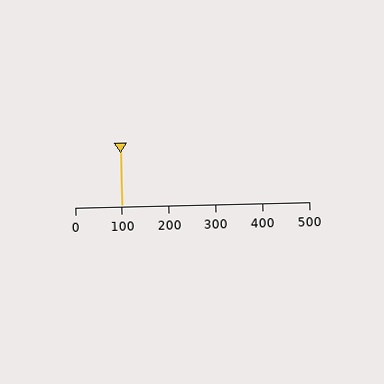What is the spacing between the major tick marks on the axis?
The major ticks are spaced 100 apart.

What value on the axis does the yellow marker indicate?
The marker indicates approximately 100.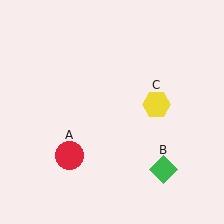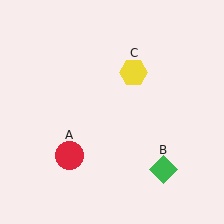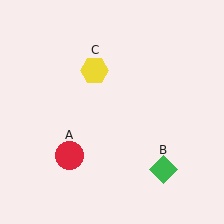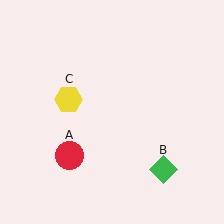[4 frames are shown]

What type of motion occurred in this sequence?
The yellow hexagon (object C) rotated counterclockwise around the center of the scene.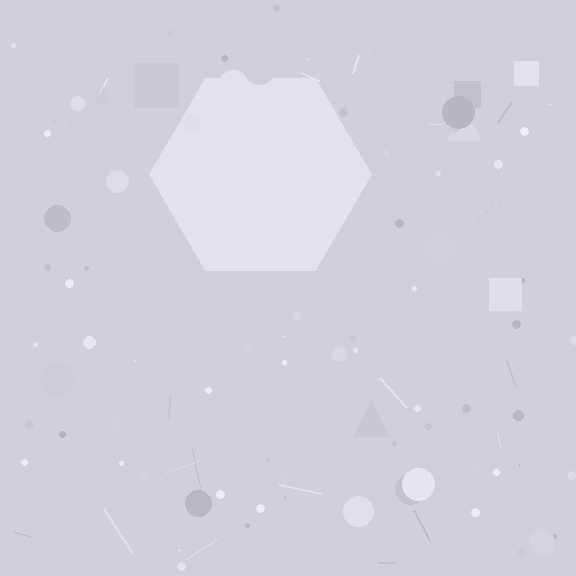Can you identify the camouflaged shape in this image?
The camouflaged shape is a hexagon.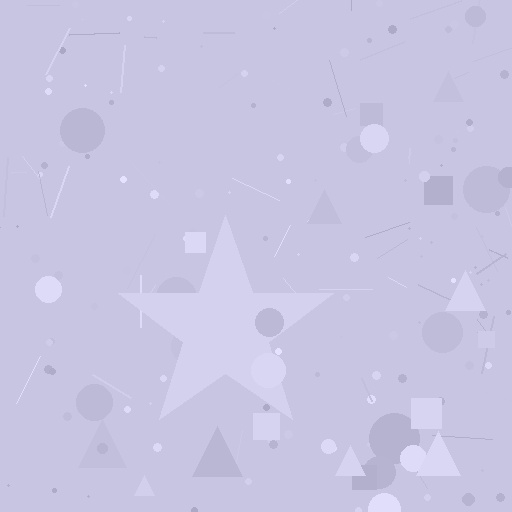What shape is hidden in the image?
A star is hidden in the image.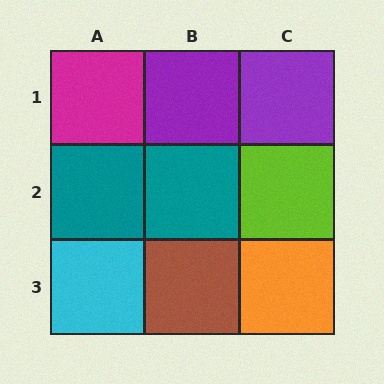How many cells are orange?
1 cell is orange.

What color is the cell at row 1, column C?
Purple.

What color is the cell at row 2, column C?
Lime.